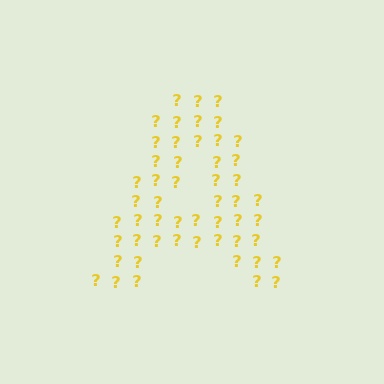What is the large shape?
The large shape is the letter A.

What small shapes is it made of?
It is made of small question marks.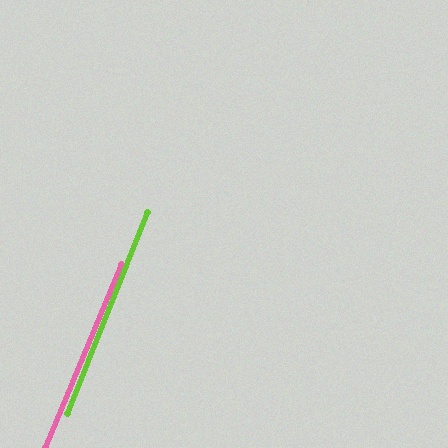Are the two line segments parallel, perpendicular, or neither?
Parallel — their directions differ by only 1.0°.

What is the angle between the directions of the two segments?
Approximately 1 degree.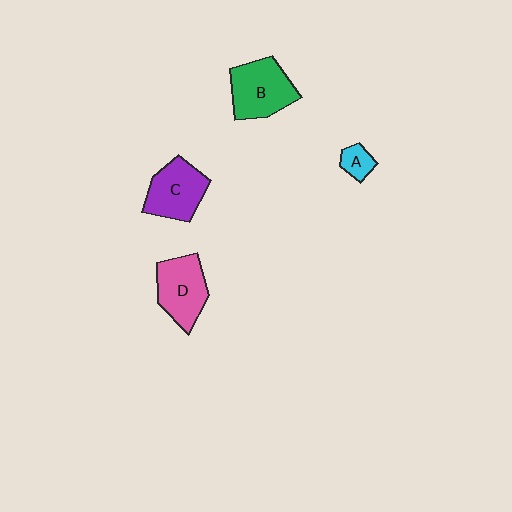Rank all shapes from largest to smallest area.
From largest to smallest: B (green), D (pink), C (purple), A (cyan).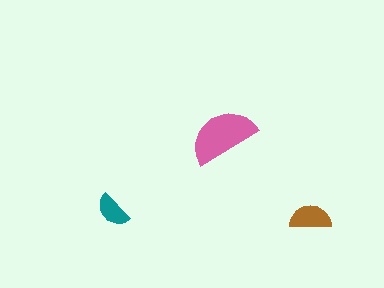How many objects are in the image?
There are 3 objects in the image.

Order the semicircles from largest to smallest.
the pink one, the brown one, the teal one.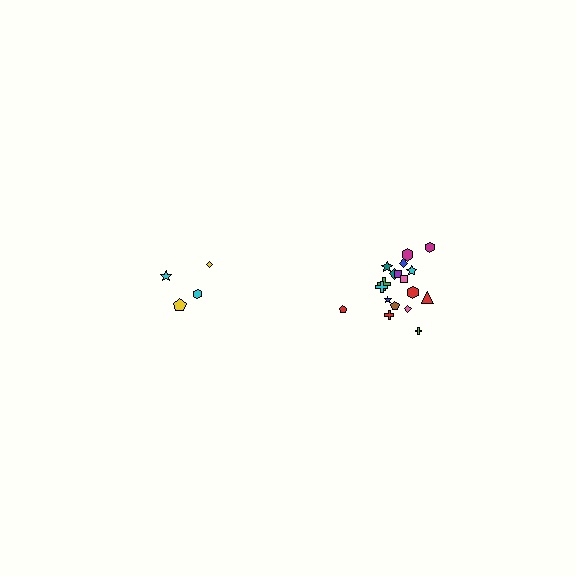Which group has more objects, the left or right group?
The right group.